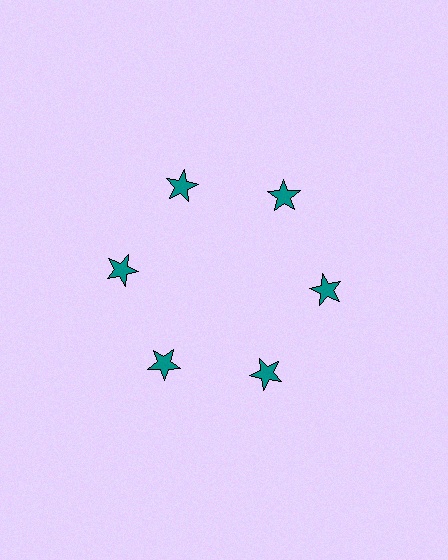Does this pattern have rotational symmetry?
Yes, this pattern has 6-fold rotational symmetry. It looks the same after rotating 60 degrees around the center.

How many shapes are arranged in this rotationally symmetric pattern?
There are 6 shapes, arranged in 6 groups of 1.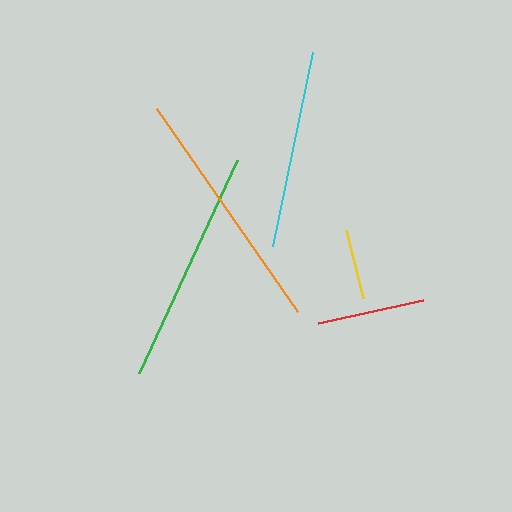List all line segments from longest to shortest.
From longest to shortest: orange, green, cyan, red, yellow.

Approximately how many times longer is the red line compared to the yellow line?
The red line is approximately 1.5 times the length of the yellow line.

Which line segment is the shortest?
The yellow line is the shortest at approximately 69 pixels.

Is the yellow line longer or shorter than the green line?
The green line is longer than the yellow line.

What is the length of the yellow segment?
The yellow segment is approximately 69 pixels long.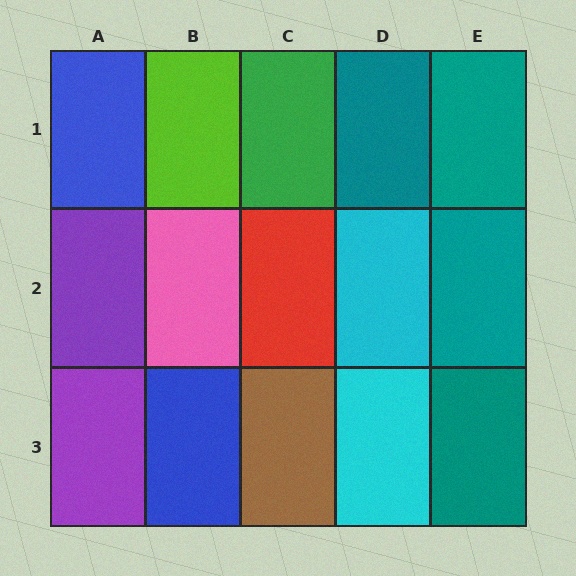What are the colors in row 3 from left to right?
Purple, blue, brown, cyan, teal.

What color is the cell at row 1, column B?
Lime.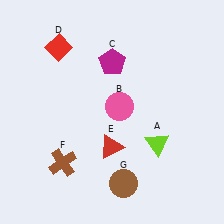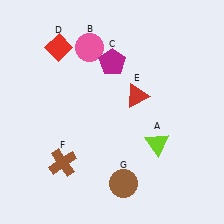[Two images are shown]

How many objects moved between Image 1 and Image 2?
2 objects moved between the two images.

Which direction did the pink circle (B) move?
The pink circle (B) moved up.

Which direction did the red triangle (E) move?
The red triangle (E) moved up.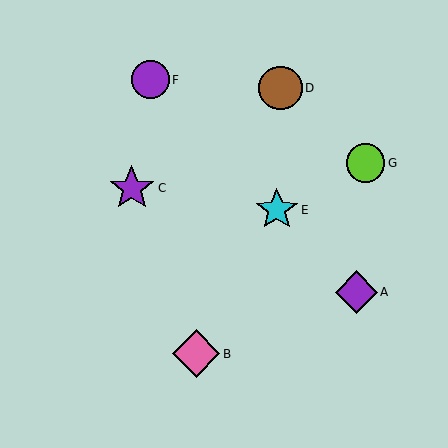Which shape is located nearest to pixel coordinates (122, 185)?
The purple star (labeled C) at (132, 188) is nearest to that location.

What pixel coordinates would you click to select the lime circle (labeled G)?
Click at (365, 163) to select the lime circle G.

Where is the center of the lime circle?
The center of the lime circle is at (365, 163).